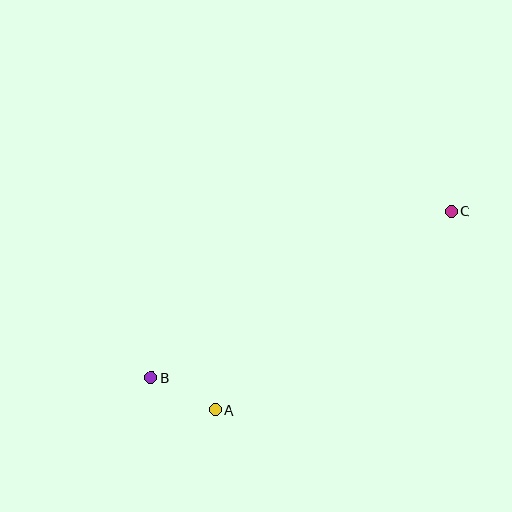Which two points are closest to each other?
Points A and B are closest to each other.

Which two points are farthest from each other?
Points B and C are farthest from each other.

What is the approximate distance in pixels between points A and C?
The distance between A and C is approximately 308 pixels.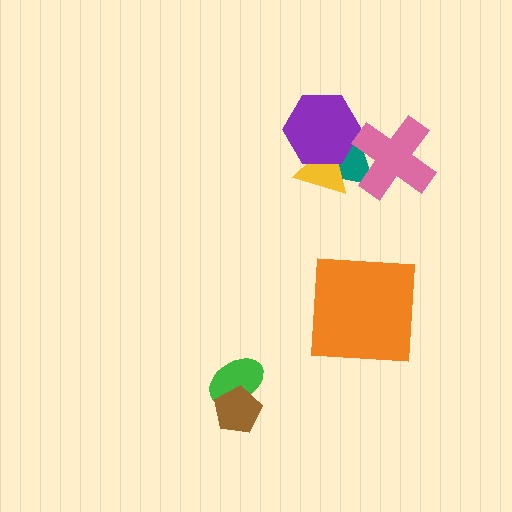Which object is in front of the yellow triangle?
The purple hexagon is in front of the yellow triangle.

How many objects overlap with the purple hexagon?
2 objects overlap with the purple hexagon.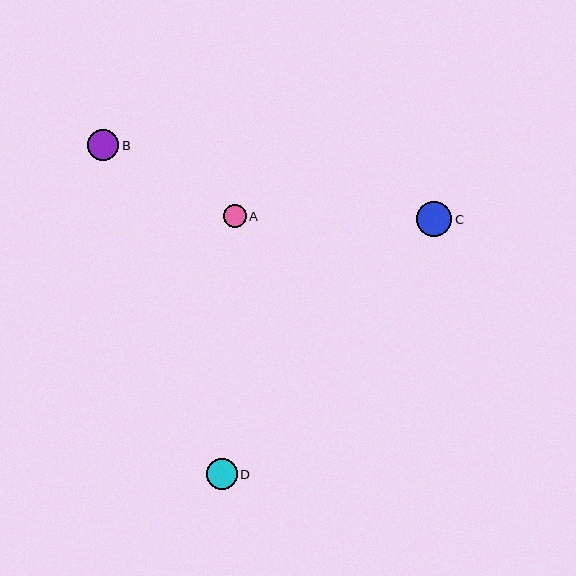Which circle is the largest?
Circle C is the largest with a size of approximately 35 pixels.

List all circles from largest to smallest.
From largest to smallest: C, B, D, A.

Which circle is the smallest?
Circle A is the smallest with a size of approximately 23 pixels.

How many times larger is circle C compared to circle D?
Circle C is approximately 1.1 times the size of circle D.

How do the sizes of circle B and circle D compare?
Circle B and circle D are approximately the same size.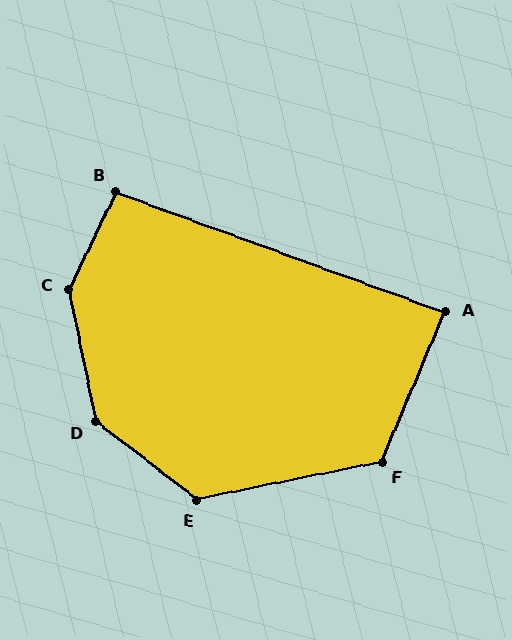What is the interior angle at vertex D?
Approximately 140 degrees (obtuse).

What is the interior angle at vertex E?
Approximately 130 degrees (obtuse).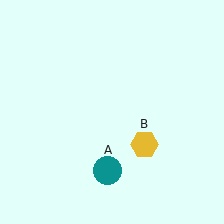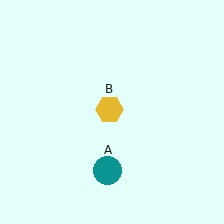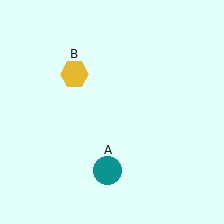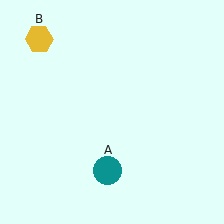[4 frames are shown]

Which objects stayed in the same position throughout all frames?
Teal circle (object A) remained stationary.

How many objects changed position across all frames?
1 object changed position: yellow hexagon (object B).